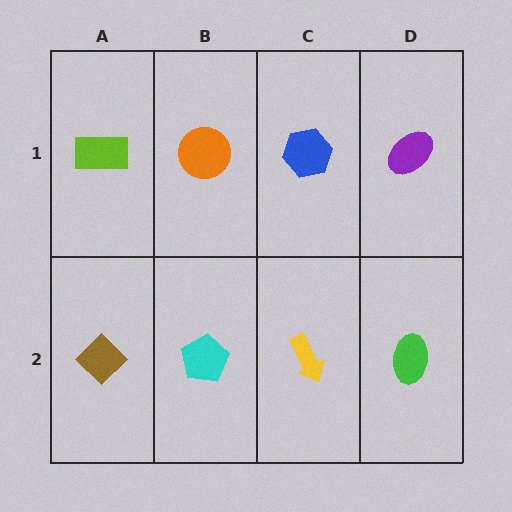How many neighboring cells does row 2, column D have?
2.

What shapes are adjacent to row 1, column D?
A green ellipse (row 2, column D), a blue hexagon (row 1, column C).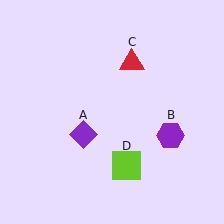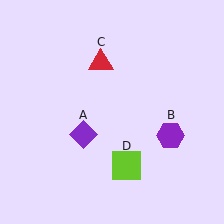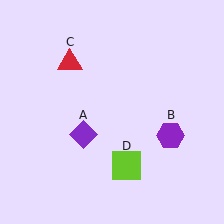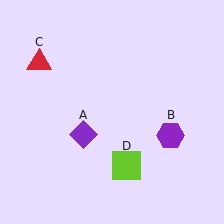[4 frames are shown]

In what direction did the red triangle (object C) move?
The red triangle (object C) moved left.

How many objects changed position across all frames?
1 object changed position: red triangle (object C).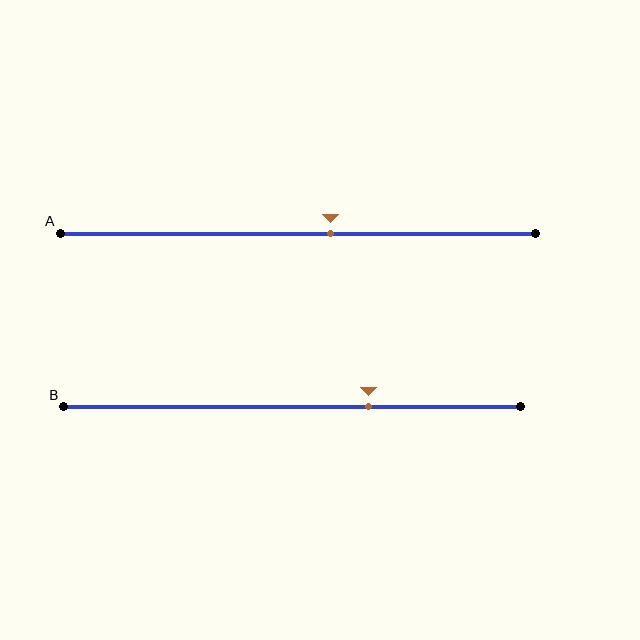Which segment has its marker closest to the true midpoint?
Segment A has its marker closest to the true midpoint.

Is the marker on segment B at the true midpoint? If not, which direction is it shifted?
No, the marker on segment B is shifted to the right by about 17% of the segment length.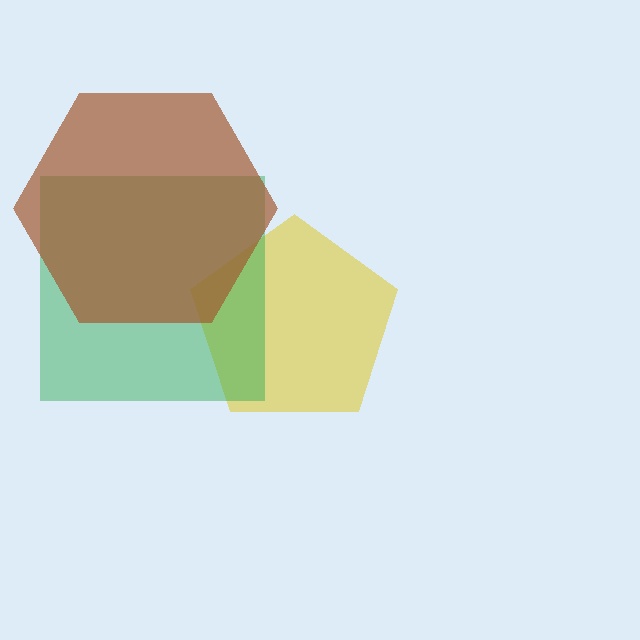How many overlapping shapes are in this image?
There are 3 overlapping shapes in the image.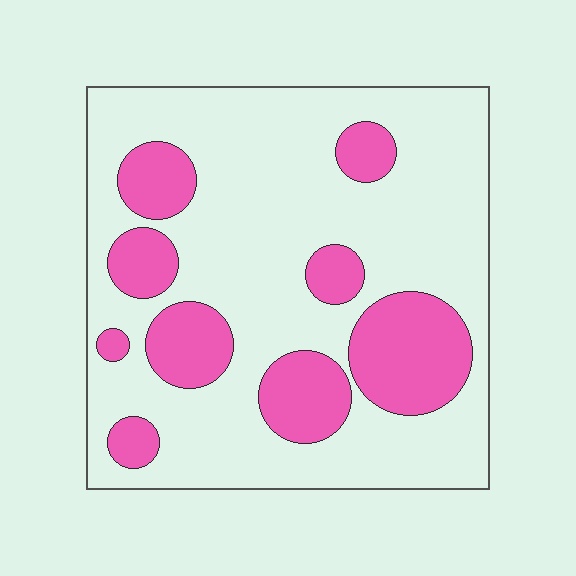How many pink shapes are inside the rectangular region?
9.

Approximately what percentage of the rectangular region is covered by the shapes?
Approximately 25%.